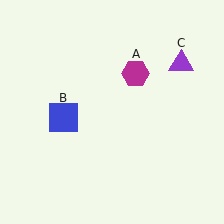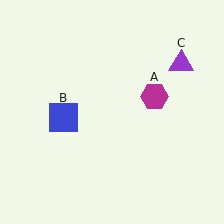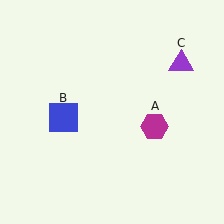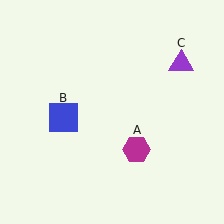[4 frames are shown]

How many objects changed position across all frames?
1 object changed position: magenta hexagon (object A).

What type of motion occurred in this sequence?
The magenta hexagon (object A) rotated clockwise around the center of the scene.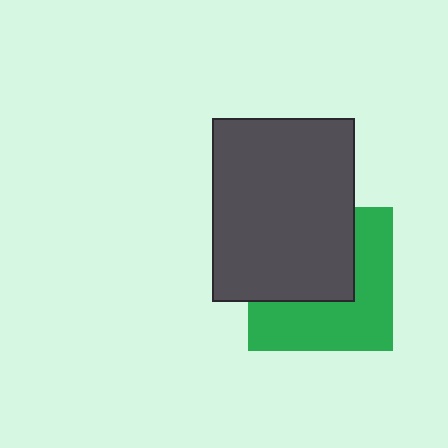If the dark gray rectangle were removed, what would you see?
You would see the complete green square.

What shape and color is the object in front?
The object in front is a dark gray rectangle.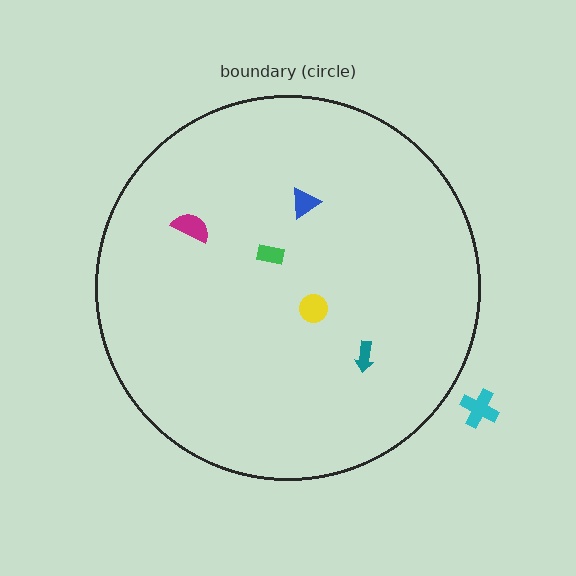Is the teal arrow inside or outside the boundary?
Inside.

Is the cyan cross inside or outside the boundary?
Outside.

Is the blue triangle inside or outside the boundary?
Inside.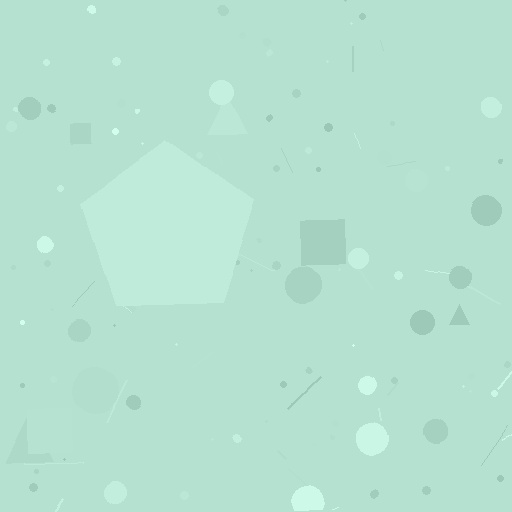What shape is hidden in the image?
A pentagon is hidden in the image.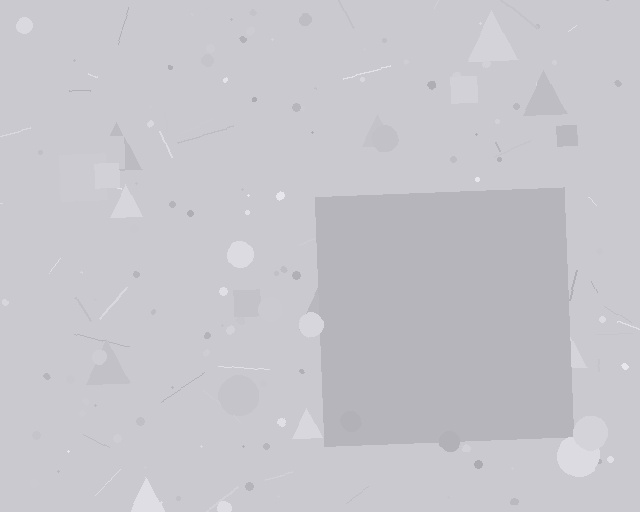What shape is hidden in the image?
A square is hidden in the image.